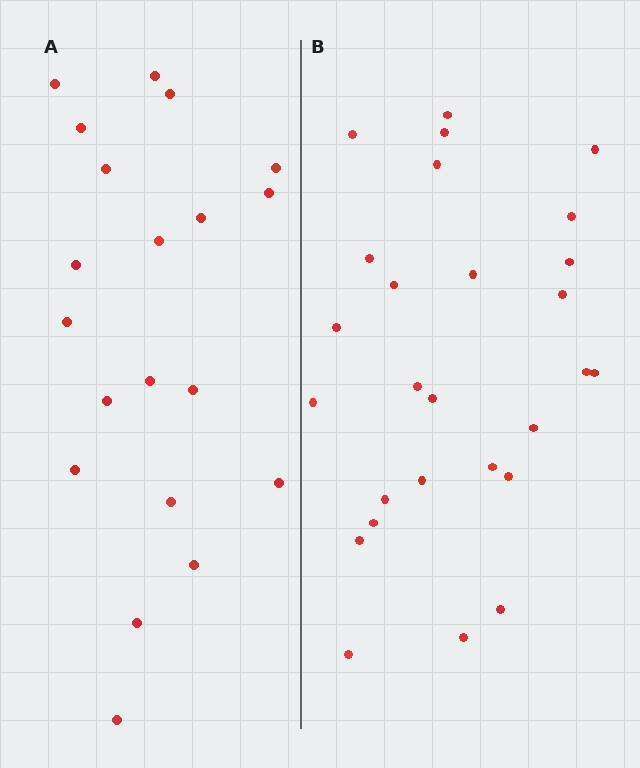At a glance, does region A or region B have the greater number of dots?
Region B (the right region) has more dots.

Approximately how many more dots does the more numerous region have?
Region B has roughly 8 or so more dots than region A.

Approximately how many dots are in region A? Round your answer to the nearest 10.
About 20 dots.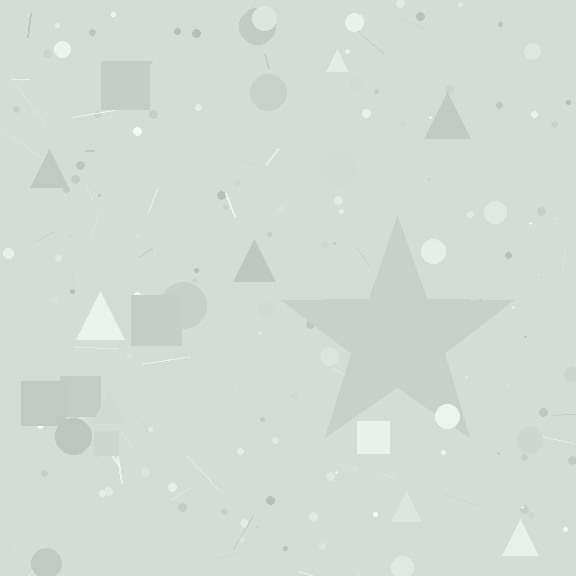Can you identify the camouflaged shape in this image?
The camouflaged shape is a star.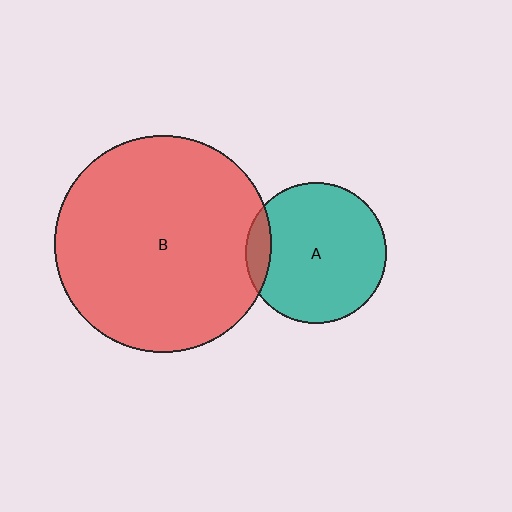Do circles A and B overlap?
Yes.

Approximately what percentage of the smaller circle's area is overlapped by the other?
Approximately 10%.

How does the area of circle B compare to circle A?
Approximately 2.4 times.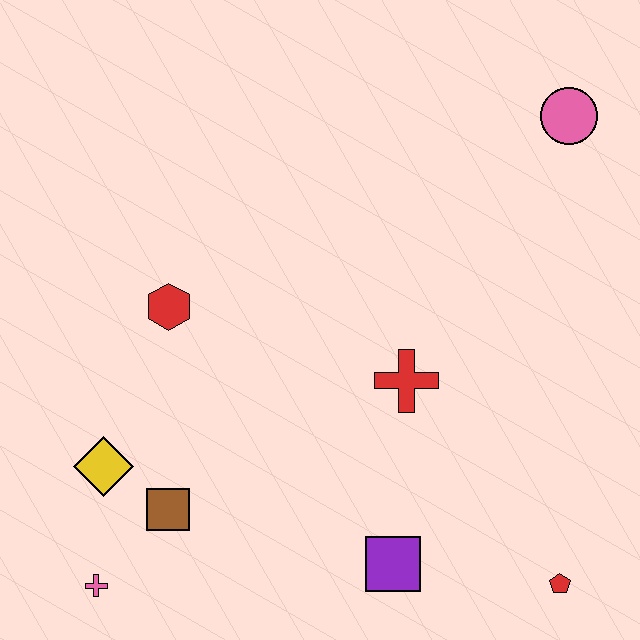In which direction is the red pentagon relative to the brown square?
The red pentagon is to the right of the brown square.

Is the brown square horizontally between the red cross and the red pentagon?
No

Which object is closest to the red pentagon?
The purple square is closest to the red pentagon.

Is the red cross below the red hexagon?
Yes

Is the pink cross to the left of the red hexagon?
Yes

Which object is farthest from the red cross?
The pink cross is farthest from the red cross.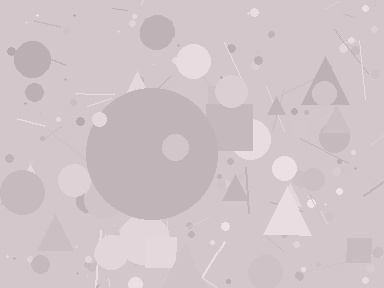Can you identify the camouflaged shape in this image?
The camouflaged shape is a circle.